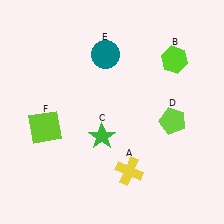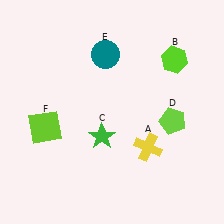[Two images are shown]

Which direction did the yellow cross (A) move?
The yellow cross (A) moved up.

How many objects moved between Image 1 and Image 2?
1 object moved between the two images.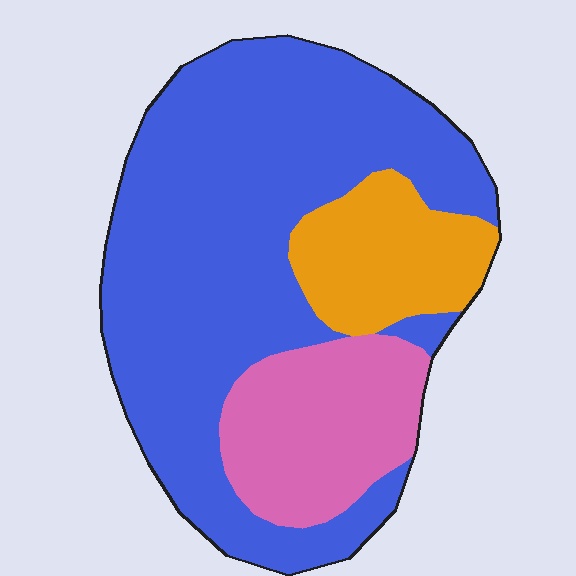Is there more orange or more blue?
Blue.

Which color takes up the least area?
Orange, at roughly 15%.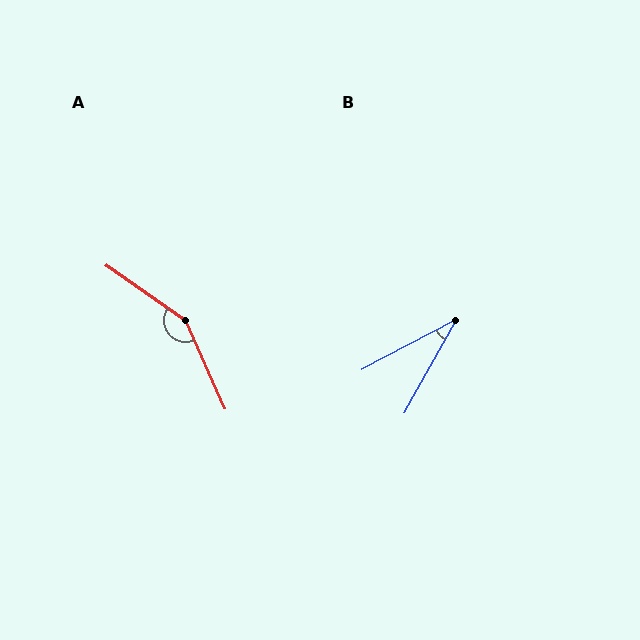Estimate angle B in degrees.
Approximately 33 degrees.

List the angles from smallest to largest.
B (33°), A (149°).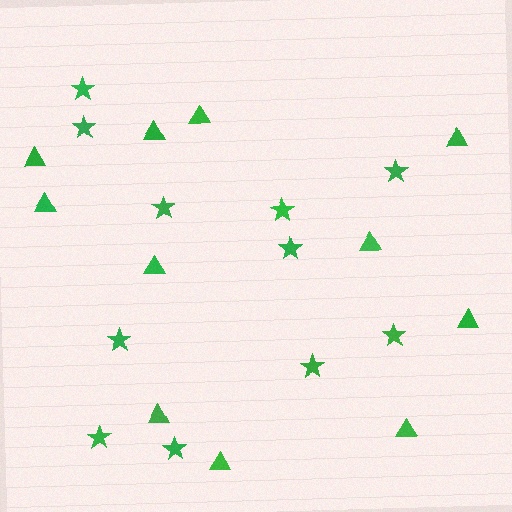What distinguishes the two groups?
There are 2 groups: one group of stars (11) and one group of triangles (11).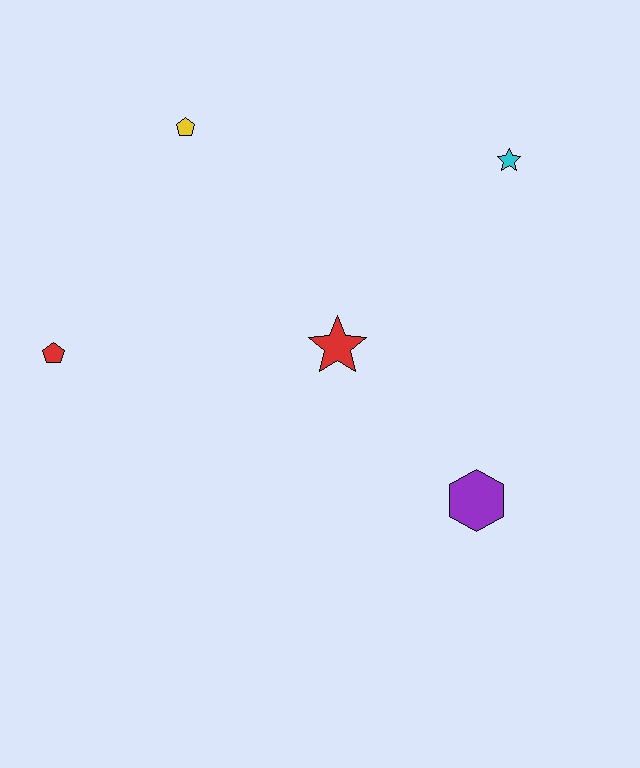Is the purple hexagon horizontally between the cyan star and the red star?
Yes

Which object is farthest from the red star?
The red pentagon is farthest from the red star.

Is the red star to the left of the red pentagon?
No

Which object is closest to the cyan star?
The red star is closest to the cyan star.